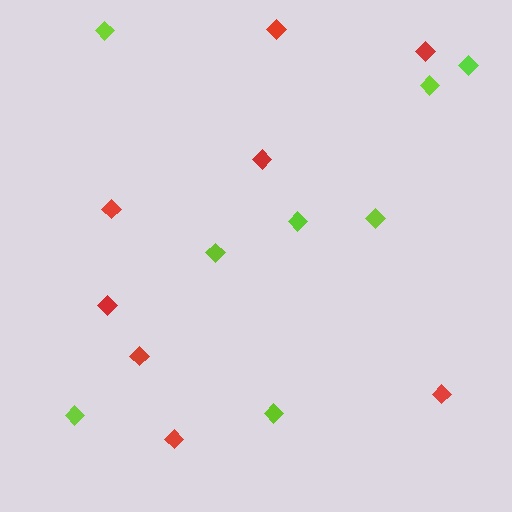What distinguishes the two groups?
There are 2 groups: one group of lime diamonds (8) and one group of red diamonds (8).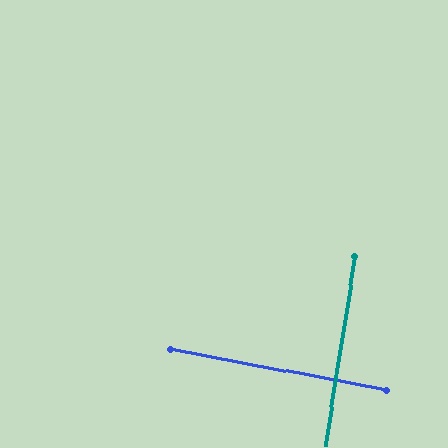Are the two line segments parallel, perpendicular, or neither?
Perpendicular — they meet at approximately 88°.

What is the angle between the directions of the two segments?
Approximately 88 degrees.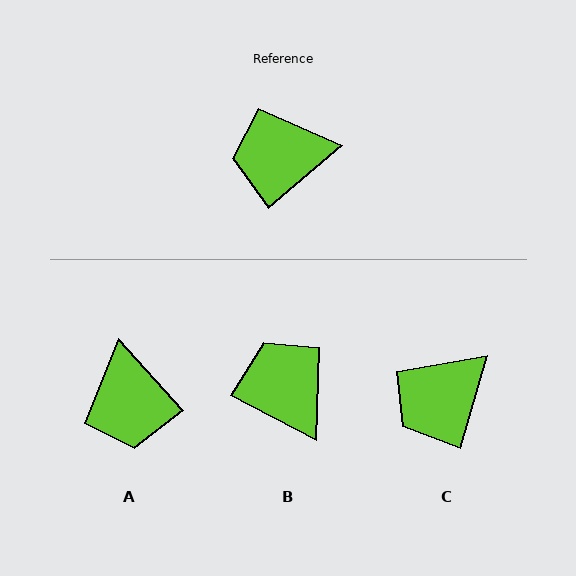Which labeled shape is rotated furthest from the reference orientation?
A, about 92 degrees away.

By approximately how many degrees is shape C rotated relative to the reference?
Approximately 34 degrees counter-clockwise.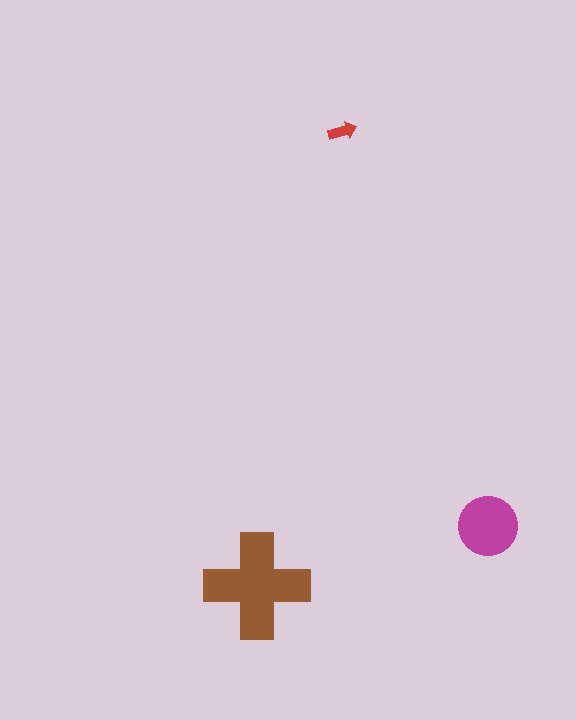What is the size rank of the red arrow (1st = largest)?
3rd.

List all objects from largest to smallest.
The brown cross, the magenta circle, the red arrow.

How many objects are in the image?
There are 3 objects in the image.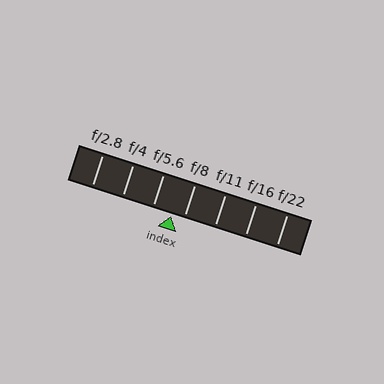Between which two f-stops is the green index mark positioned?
The index mark is between f/5.6 and f/8.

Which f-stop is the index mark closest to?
The index mark is closest to f/8.